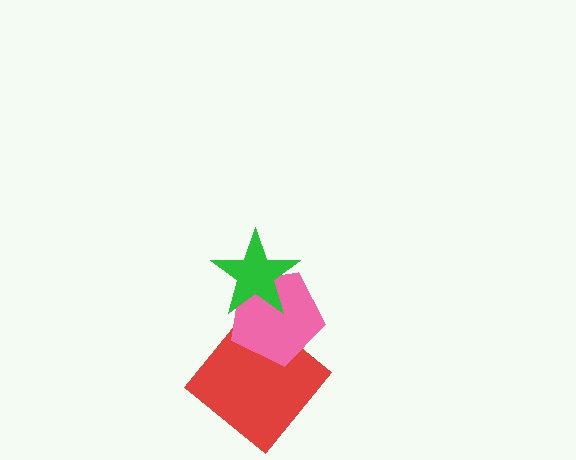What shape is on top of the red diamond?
The pink pentagon is on top of the red diamond.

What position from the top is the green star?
The green star is 1st from the top.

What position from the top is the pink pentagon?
The pink pentagon is 2nd from the top.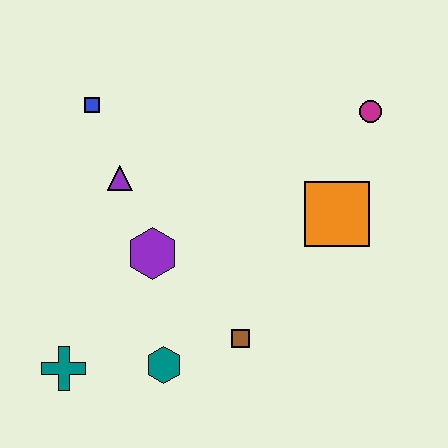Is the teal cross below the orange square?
Yes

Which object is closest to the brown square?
The teal hexagon is closest to the brown square.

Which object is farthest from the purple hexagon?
The magenta circle is farthest from the purple hexagon.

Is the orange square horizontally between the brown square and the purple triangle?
No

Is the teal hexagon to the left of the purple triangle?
No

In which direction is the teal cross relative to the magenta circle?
The teal cross is to the left of the magenta circle.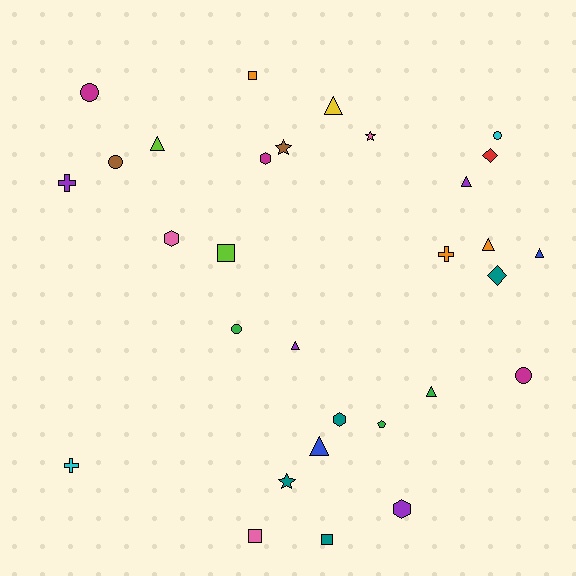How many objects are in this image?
There are 30 objects.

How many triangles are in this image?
There are 8 triangles.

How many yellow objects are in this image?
There is 1 yellow object.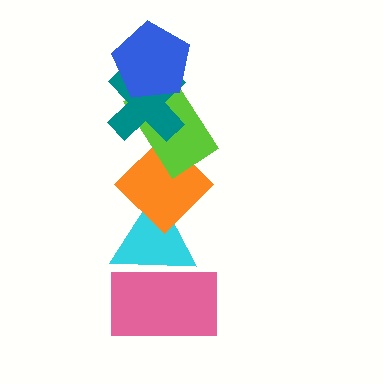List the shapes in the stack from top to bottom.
From top to bottom: the blue pentagon, the teal cross, the lime rectangle, the orange diamond, the cyan triangle, the pink rectangle.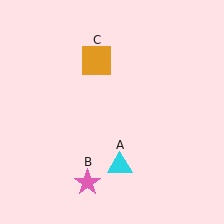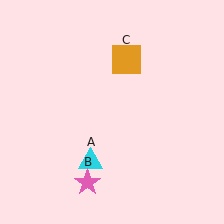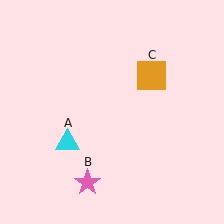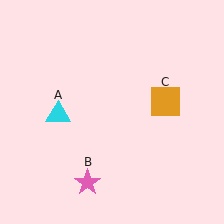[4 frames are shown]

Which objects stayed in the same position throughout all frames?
Pink star (object B) remained stationary.